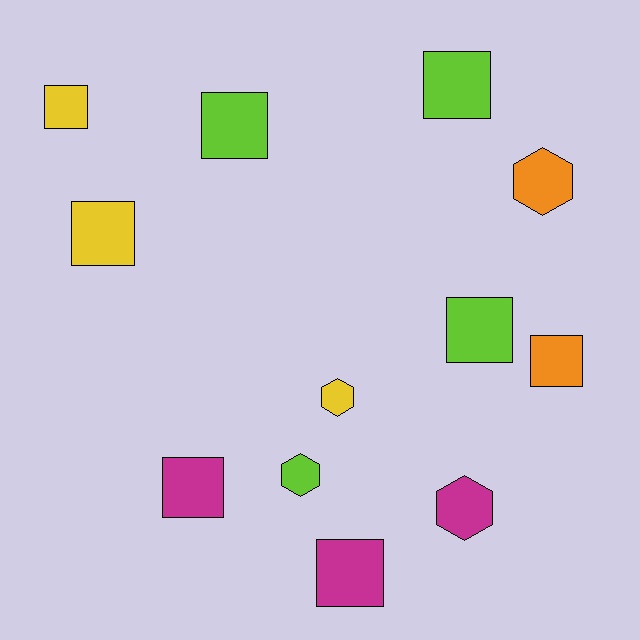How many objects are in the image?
There are 12 objects.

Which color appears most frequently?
Lime, with 4 objects.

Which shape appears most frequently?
Square, with 8 objects.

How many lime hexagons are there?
There is 1 lime hexagon.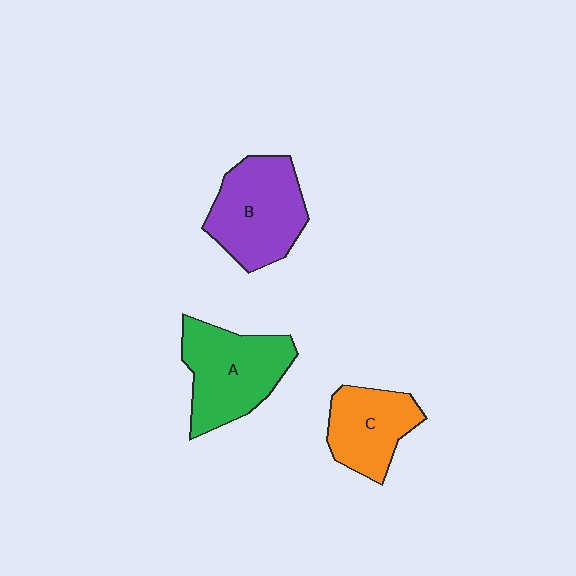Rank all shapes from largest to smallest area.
From largest to smallest: A (green), B (purple), C (orange).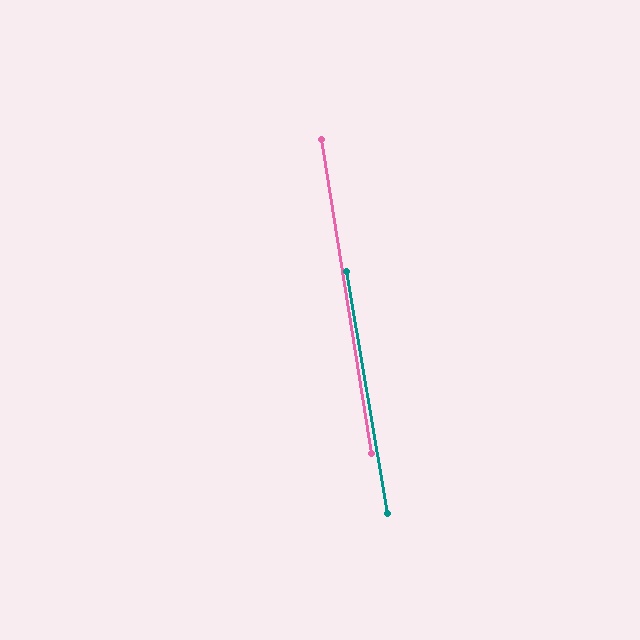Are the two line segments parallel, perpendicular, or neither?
Parallel — their directions differ by only 0.7°.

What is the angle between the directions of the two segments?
Approximately 1 degree.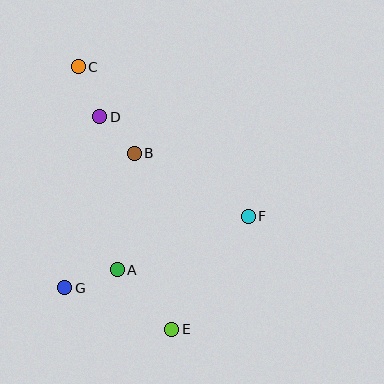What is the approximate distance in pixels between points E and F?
The distance between E and F is approximately 136 pixels.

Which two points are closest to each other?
Points B and D are closest to each other.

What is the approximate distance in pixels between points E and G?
The distance between E and G is approximately 115 pixels.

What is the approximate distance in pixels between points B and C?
The distance between B and C is approximately 103 pixels.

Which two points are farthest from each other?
Points C and E are farthest from each other.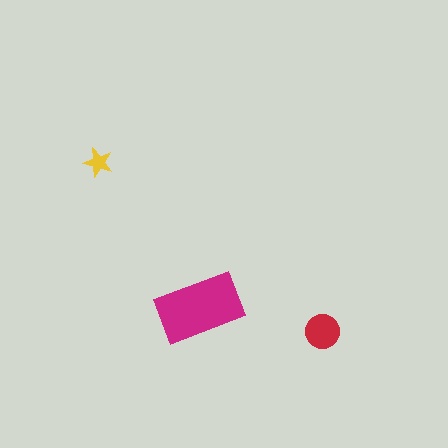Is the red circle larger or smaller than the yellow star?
Larger.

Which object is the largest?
The magenta rectangle.